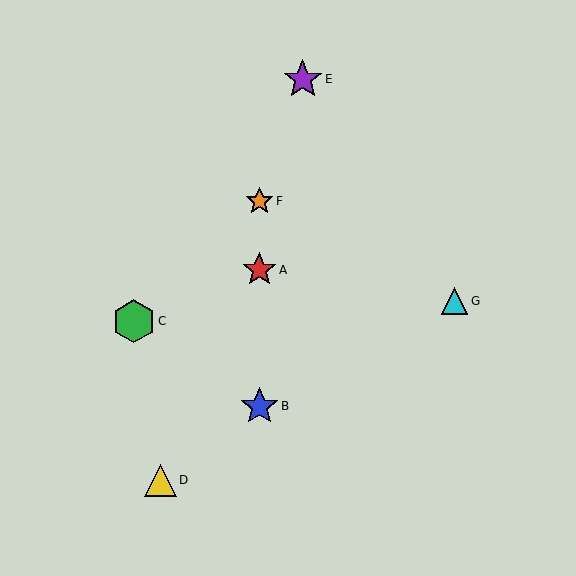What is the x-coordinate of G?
Object G is at x≈455.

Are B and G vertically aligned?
No, B is at x≈259 and G is at x≈455.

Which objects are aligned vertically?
Objects A, B, F are aligned vertically.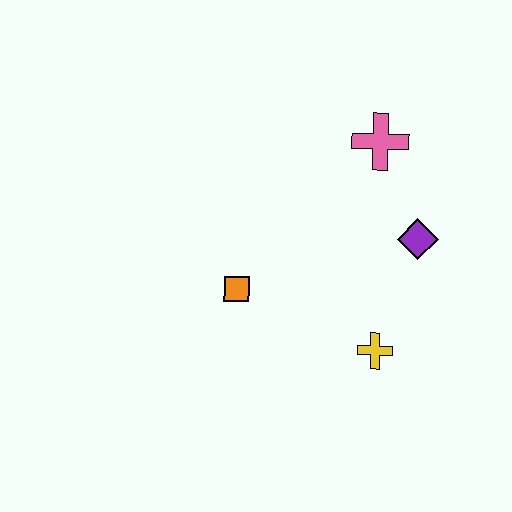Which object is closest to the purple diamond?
The pink cross is closest to the purple diamond.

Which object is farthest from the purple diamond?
The orange square is farthest from the purple diamond.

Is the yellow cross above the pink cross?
No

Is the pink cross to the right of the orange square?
Yes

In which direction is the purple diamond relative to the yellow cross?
The purple diamond is above the yellow cross.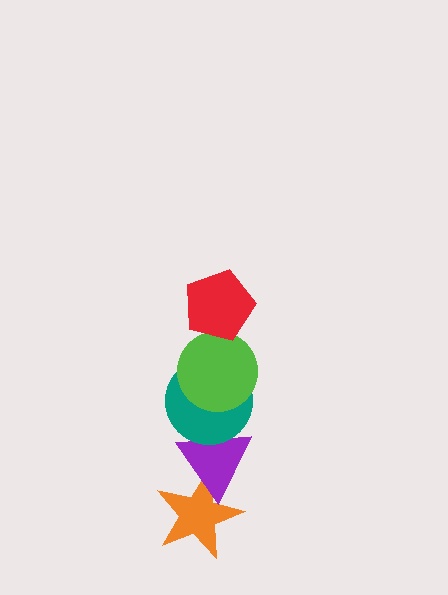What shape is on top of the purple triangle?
The teal circle is on top of the purple triangle.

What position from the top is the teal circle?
The teal circle is 3rd from the top.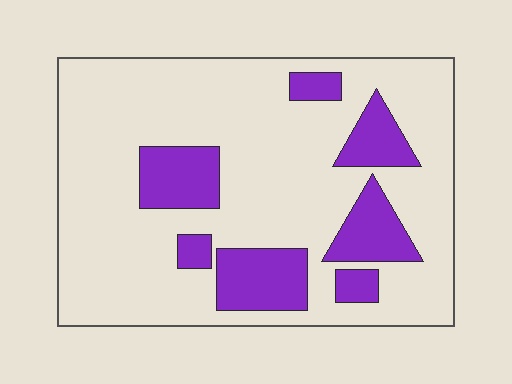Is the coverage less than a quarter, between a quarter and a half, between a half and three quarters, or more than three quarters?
Less than a quarter.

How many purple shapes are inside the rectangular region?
7.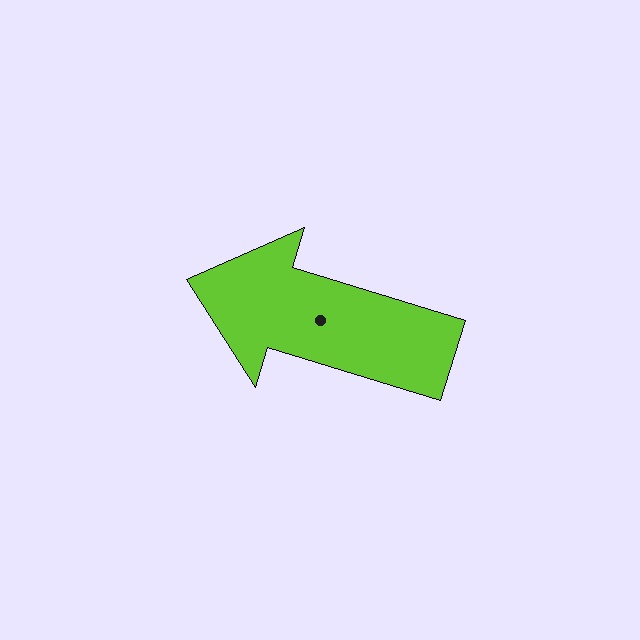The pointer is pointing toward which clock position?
Roughly 10 o'clock.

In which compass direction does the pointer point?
West.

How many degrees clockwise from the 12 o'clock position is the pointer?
Approximately 287 degrees.